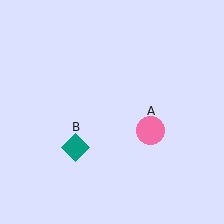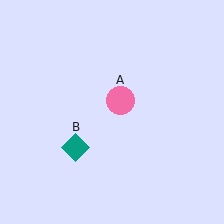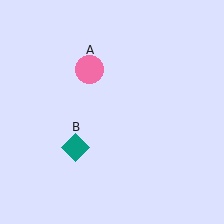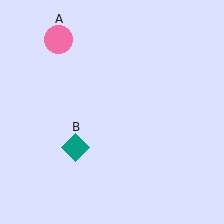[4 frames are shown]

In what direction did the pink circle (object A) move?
The pink circle (object A) moved up and to the left.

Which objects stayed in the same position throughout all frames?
Teal diamond (object B) remained stationary.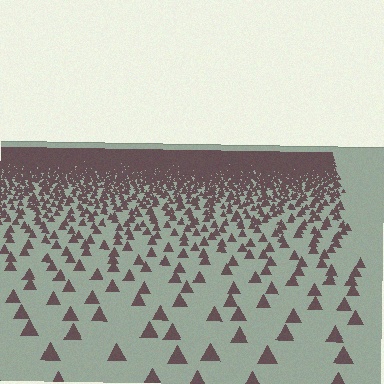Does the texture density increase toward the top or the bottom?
Density increases toward the top.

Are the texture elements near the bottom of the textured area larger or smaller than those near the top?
Larger. Near the bottom, elements are closer to the viewer and appear at a bigger on-screen size.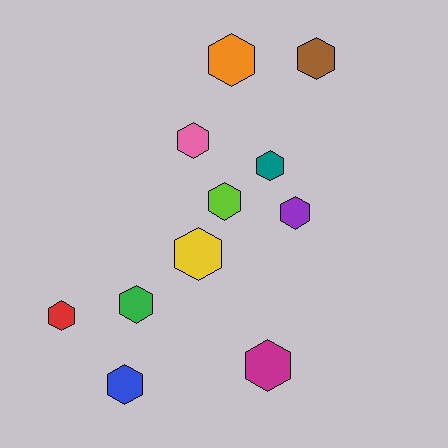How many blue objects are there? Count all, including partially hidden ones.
There is 1 blue object.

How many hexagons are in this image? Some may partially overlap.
There are 11 hexagons.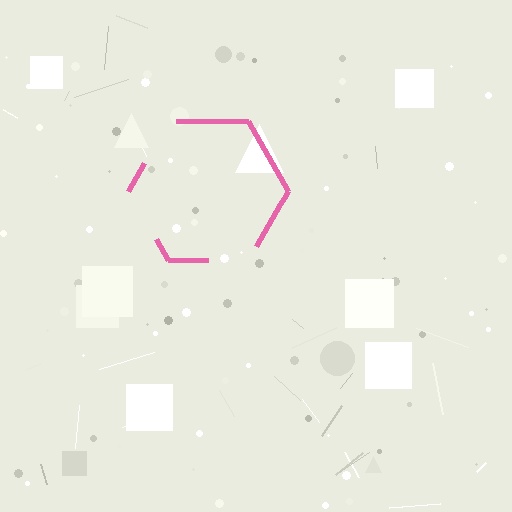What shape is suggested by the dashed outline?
The dashed outline suggests a hexagon.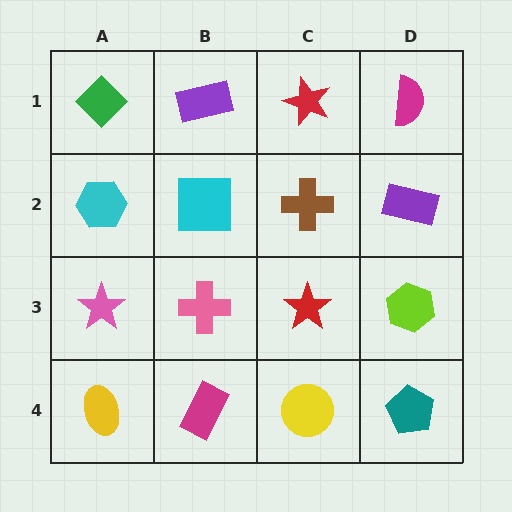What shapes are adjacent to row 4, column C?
A red star (row 3, column C), a magenta rectangle (row 4, column B), a teal pentagon (row 4, column D).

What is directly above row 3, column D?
A purple rectangle.